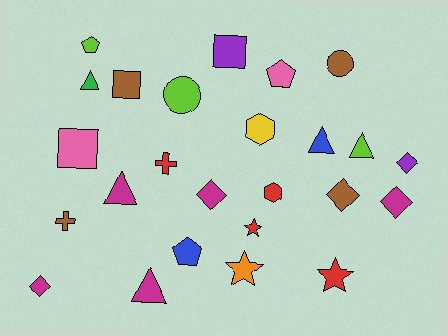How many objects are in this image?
There are 25 objects.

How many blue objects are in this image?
There are 2 blue objects.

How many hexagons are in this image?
There are 2 hexagons.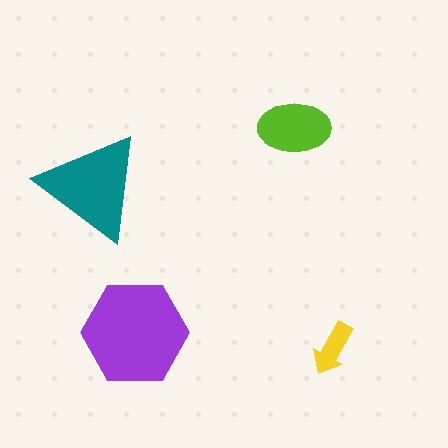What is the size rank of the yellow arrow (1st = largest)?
4th.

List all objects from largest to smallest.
The purple hexagon, the teal triangle, the lime ellipse, the yellow arrow.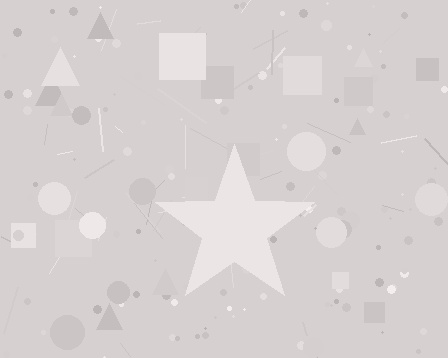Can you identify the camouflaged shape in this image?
The camouflaged shape is a star.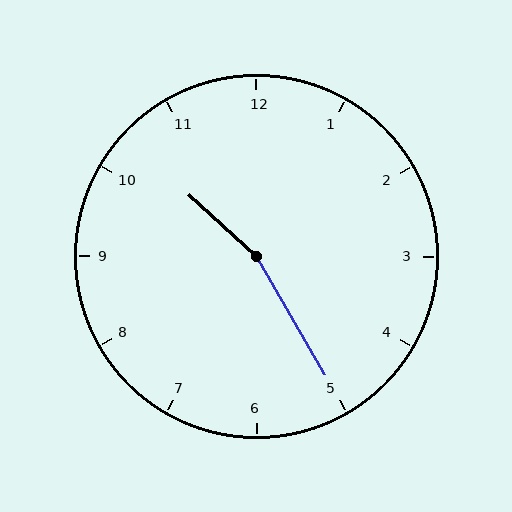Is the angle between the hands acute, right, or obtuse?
It is obtuse.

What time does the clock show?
10:25.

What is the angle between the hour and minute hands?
Approximately 162 degrees.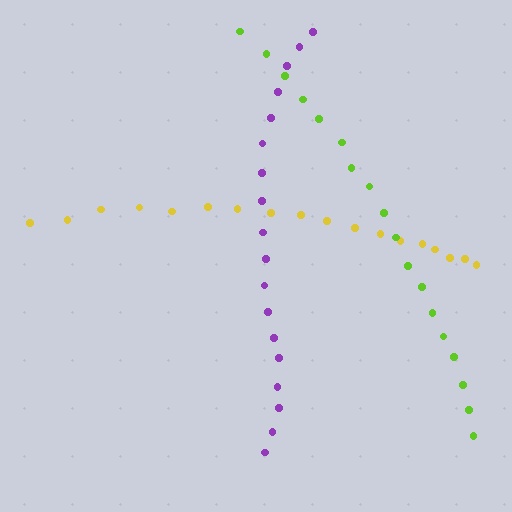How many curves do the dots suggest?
There are 3 distinct paths.